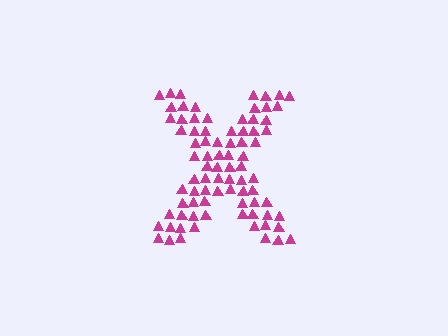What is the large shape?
The large shape is the letter X.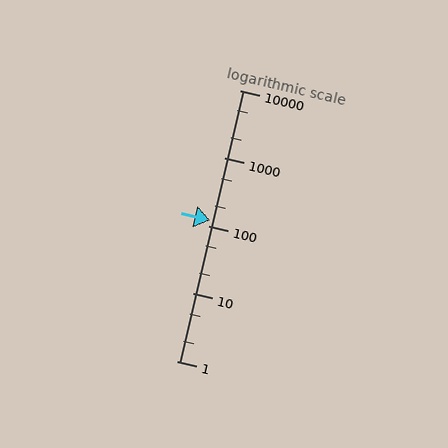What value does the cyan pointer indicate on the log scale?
The pointer indicates approximately 120.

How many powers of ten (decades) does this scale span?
The scale spans 4 decades, from 1 to 10000.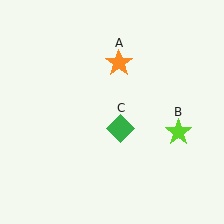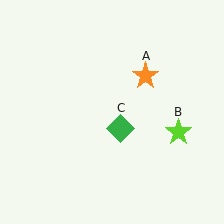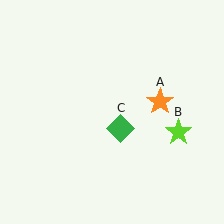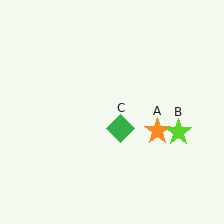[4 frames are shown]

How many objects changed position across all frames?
1 object changed position: orange star (object A).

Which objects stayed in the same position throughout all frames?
Lime star (object B) and green diamond (object C) remained stationary.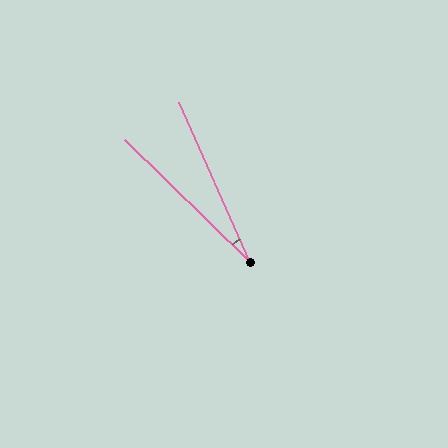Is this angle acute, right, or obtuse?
It is acute.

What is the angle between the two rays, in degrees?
Approximately 22 degrees.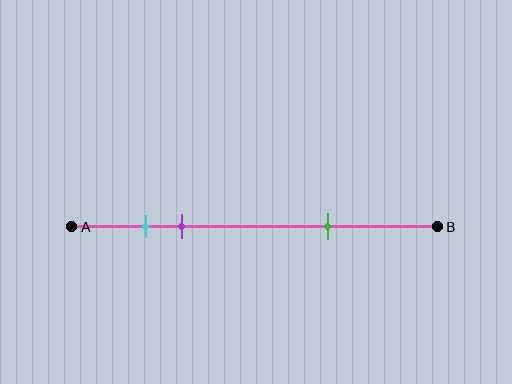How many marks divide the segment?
There are 3 marks dividing the segment.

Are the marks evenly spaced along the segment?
No, the marks are not evenly spaced.